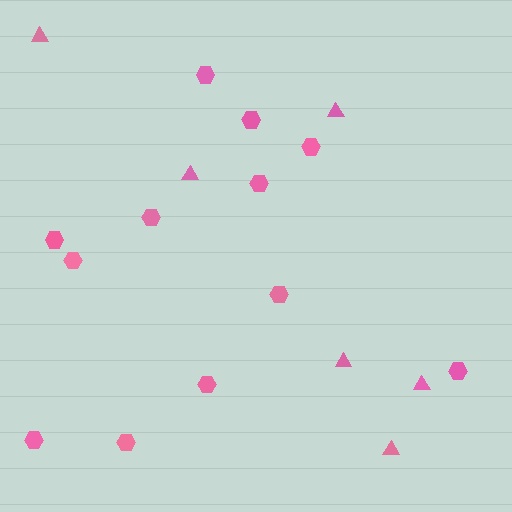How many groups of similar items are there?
There are 2 groups: one group of triangles (6) and one group of hexagons (12).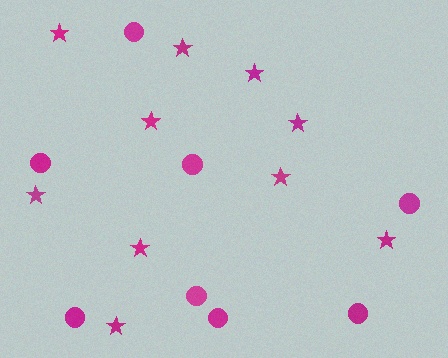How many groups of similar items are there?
There are 2 groups: one group of stars (10) and one group of circles (8).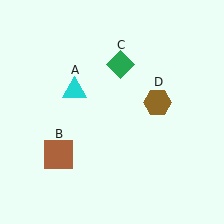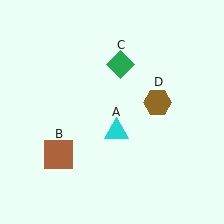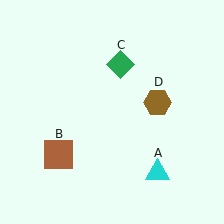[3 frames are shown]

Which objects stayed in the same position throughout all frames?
Brown square (object B) and green diamond (object C) and brown hexagon (object D) remained stationary.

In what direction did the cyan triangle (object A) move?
The cyan triangle (object A) moved down and to the right.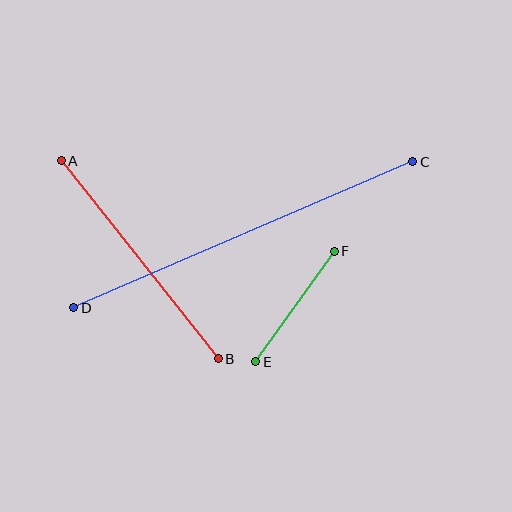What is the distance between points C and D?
The distance is approximately 369 pixels.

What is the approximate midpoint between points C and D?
The midpoint is at approximately (243, 235) pixels.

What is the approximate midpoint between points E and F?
The midpoint is at approximately (295, 307) pixels.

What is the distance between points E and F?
The distance is approximately 135 pixels.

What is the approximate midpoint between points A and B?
The midpoint is at approximately (140, 260) pixels.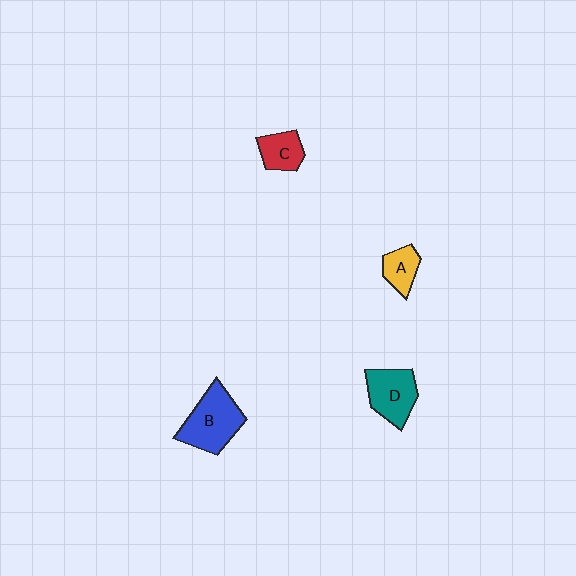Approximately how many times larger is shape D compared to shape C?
Approximately 1.6 times.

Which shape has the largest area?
Shape B (blue).